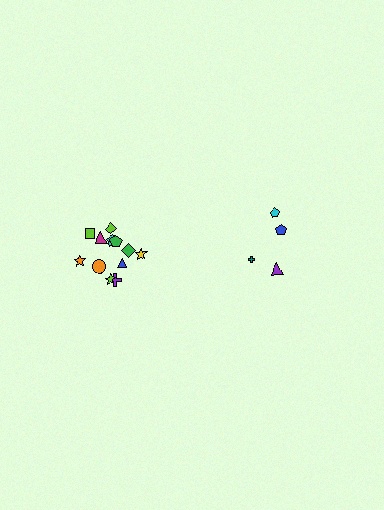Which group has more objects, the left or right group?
The left group.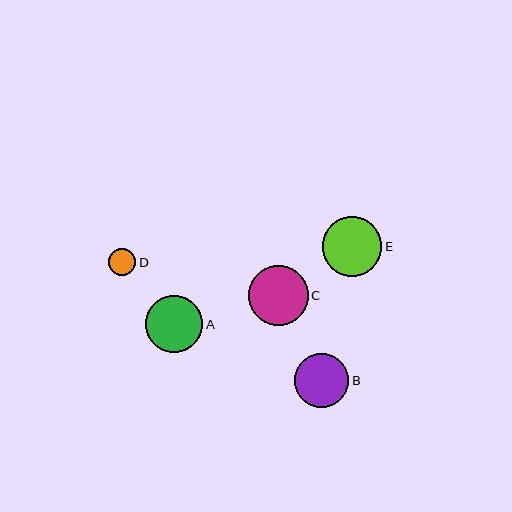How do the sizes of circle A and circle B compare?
Circle A and circle B are approximately the same size.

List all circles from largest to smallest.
From largest to smallest: C, E, A, B, D.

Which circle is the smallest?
Circle D is the smallest with a size of approximately 27 pixels.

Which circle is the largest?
Circle C is the largest with a size of approximately 59 pixels.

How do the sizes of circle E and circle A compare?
Circle E and circle A are approximately the same size.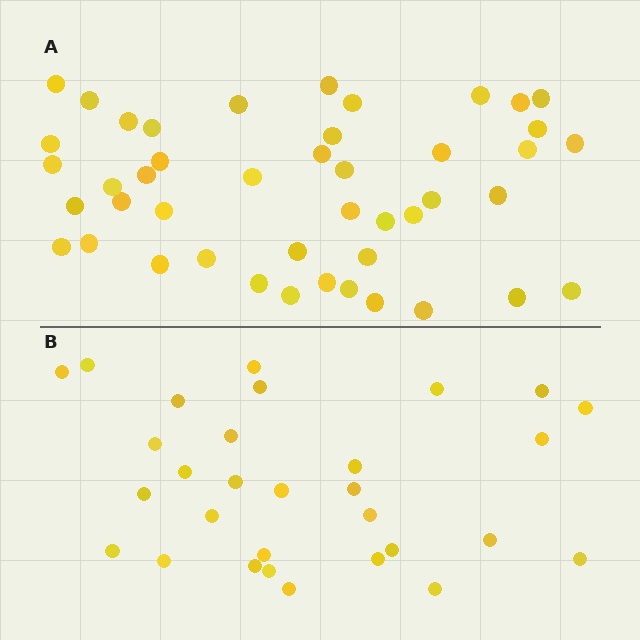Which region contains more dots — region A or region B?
Region A (the top region) has more dots.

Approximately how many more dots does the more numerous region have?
Region A has approximately 15 more dots than region B.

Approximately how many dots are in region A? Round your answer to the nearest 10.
About 40 dots. (The exact count is 45, which rounds to 40.)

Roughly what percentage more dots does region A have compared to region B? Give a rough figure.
About 50% more.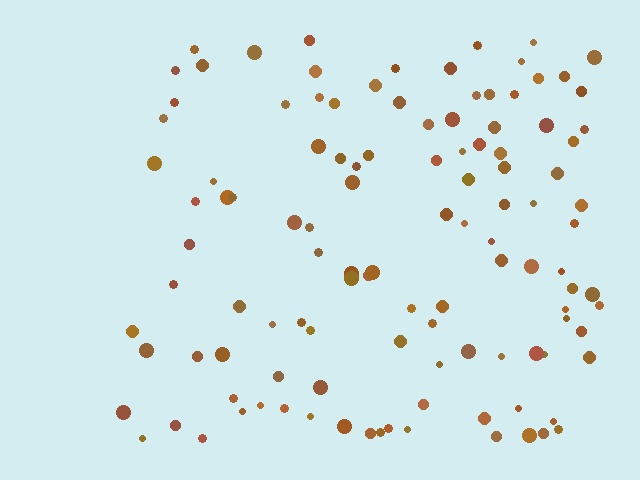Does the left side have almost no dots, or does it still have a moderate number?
Still a moderate number, just noticeably fewer than the right.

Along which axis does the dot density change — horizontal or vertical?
Horizontal.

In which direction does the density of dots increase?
From left to right, with the right side densest.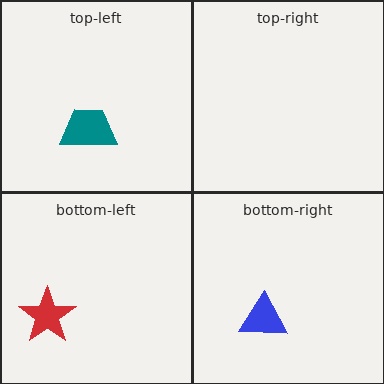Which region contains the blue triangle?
The bottom-right region.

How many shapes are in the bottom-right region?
1.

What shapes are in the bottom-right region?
The blue triangle.